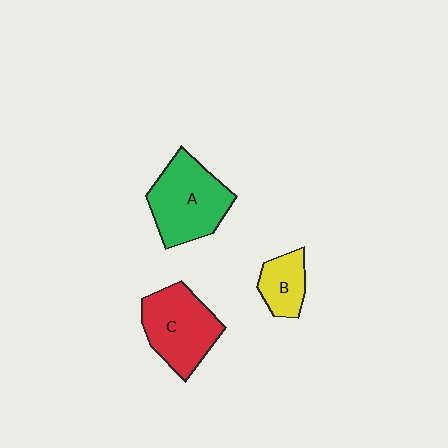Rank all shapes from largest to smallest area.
From largest to smallest: A (green), C (red), B (yellow).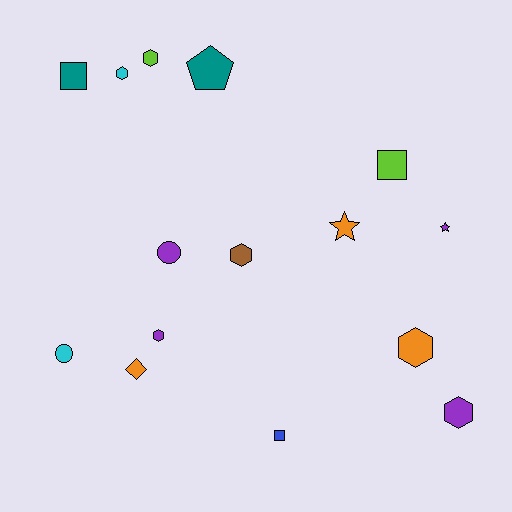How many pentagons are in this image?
There is 1 pentagon.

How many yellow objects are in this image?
There are no yellow objects.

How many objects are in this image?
There are 15 objects.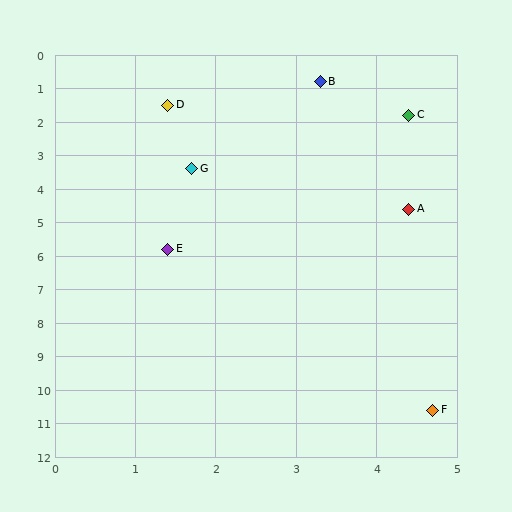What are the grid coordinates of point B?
Point B is at approximately (3.3, 0.8).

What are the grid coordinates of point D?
Point D is at approximately (1.4, 1.5).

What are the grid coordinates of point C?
Point C is at approximately (4.4, 1.8).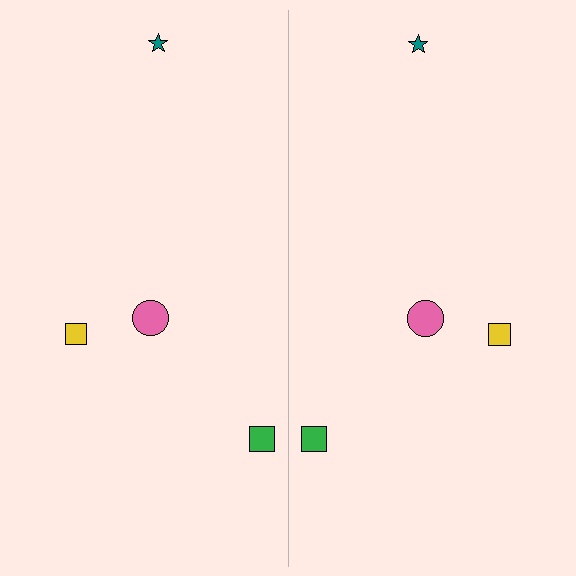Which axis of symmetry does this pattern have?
The pattern has a vertical axis of symmetry running through the center of the image.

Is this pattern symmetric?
Yes, this pattern has bilateral (reflection) symmetry.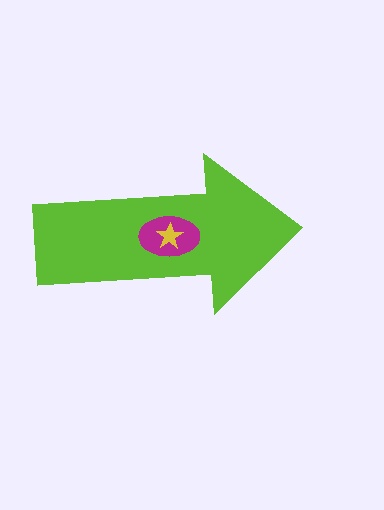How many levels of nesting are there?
3.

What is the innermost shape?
The yellow star.